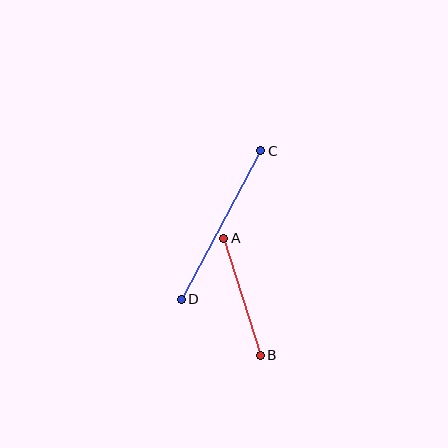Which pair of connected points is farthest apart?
Points C and D are farthest apart.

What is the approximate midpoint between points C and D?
The midpoint is at approximately (221, 225) pixels.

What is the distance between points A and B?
The distance is approximately 123 pixels.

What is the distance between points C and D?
The distance is approximately 169 pixels.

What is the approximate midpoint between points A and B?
The midpoint is at approximately (242, 297) pixels.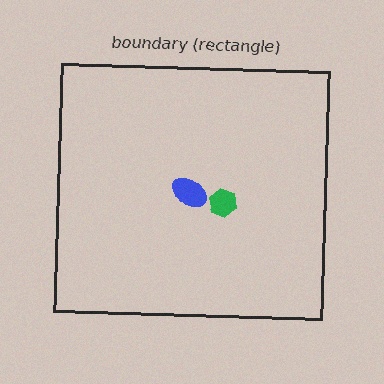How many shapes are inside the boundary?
2 inside, 0 outside.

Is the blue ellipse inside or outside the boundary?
Inside.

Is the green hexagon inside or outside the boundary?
Inside.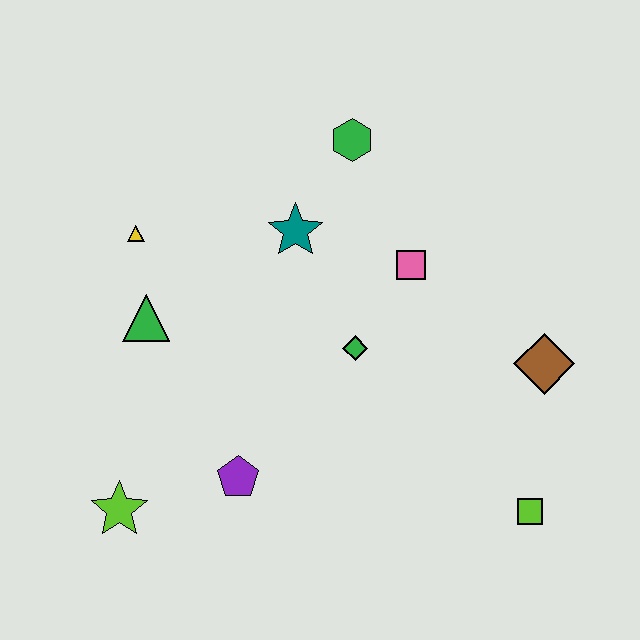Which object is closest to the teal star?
The green hexagon is closest to the teal star.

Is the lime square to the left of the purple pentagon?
No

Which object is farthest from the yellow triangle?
The lime square is farthest from the yellow triangle.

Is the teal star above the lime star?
Yes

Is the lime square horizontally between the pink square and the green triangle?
No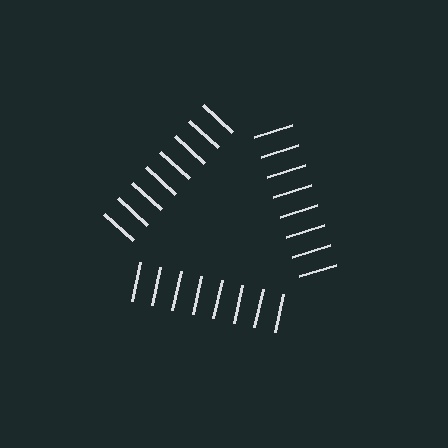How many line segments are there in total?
24 — 8 along each of the 3 edges.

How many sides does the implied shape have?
3 sides — the line-ends trace a triangle.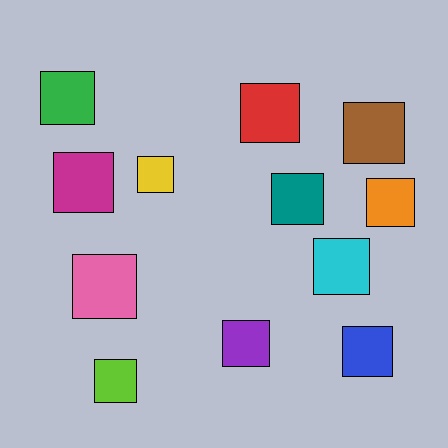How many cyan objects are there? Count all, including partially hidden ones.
There is 1 cyan object.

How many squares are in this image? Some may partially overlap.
There are 12 squares.